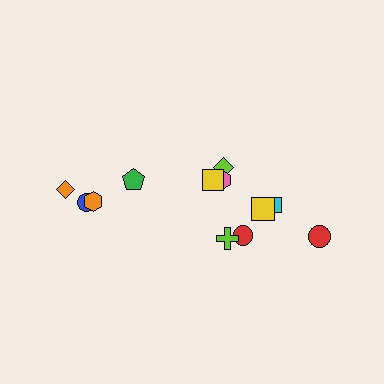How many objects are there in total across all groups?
There are 12 objects.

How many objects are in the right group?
There are 8 objects.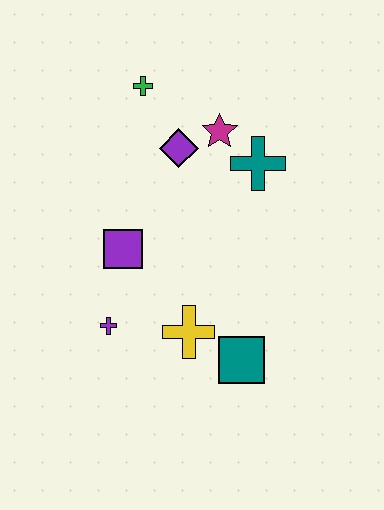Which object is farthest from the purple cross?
The green cross is farthest from the purple cross.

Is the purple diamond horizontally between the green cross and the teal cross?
Yes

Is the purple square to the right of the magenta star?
No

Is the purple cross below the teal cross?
Yes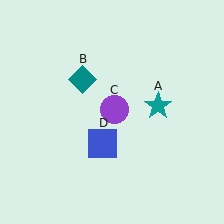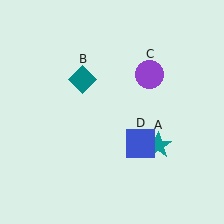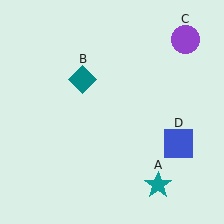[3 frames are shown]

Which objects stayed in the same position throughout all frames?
Teal diamond (object B) remained stationary.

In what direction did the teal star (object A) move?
The teal star (object A) moved down.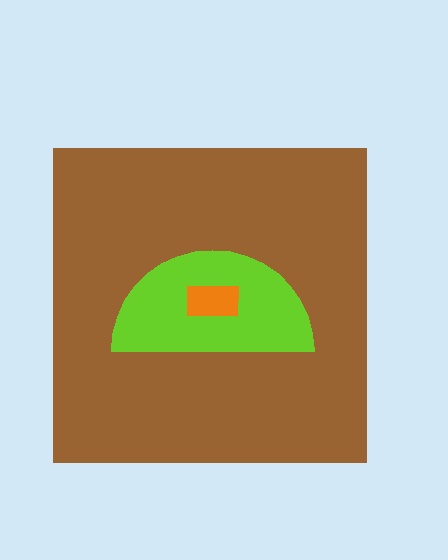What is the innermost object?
The orange rectangle.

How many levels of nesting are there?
3.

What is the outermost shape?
The brown square.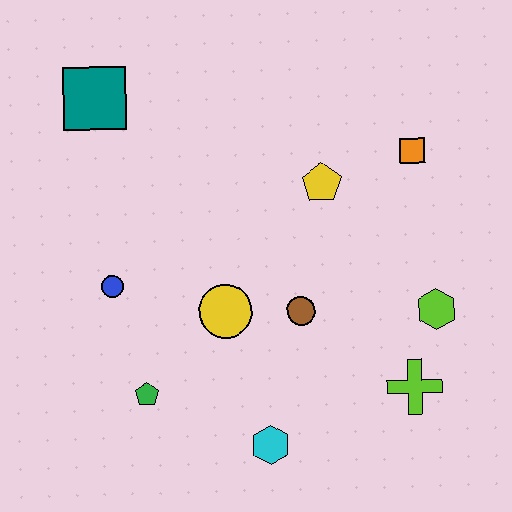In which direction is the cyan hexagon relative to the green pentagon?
The cyan hexagon is to the right of the green pentagon.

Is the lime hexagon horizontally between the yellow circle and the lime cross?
No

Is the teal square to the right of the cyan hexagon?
No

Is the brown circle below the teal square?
Yes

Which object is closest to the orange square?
The yellow pentagon is closest to the orange square.